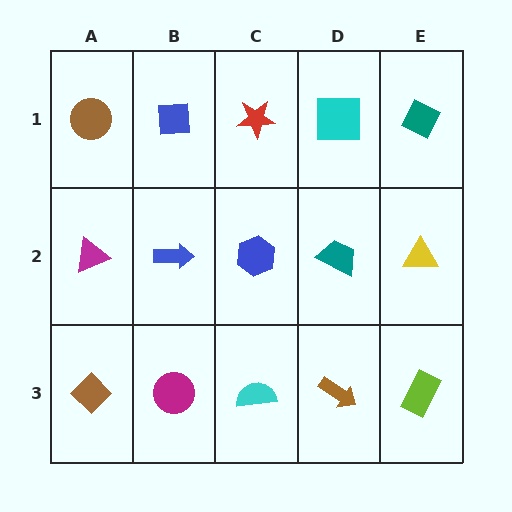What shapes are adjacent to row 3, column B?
A blue arrow (row 2, column B), a brown diamond (row 3, column A), a cyan semicircle (row 3, column C).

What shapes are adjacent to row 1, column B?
A blue arrow (row 2, column B), a brown circle (row 1, column A), a red star (row 1, column C).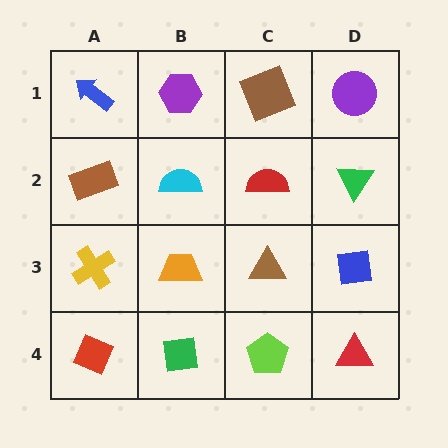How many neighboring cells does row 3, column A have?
3.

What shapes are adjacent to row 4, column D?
A blue square (row 3, column D), a lime pentagon (row 4, column C).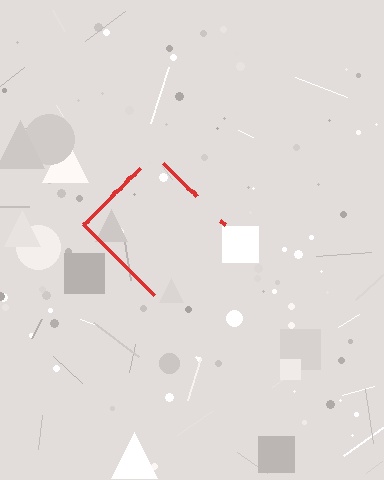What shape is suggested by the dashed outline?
The dashed outline suggests a diamond.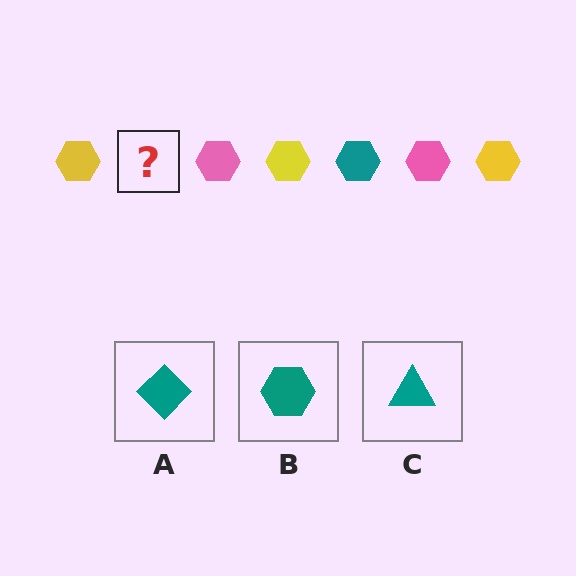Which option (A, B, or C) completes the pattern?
B.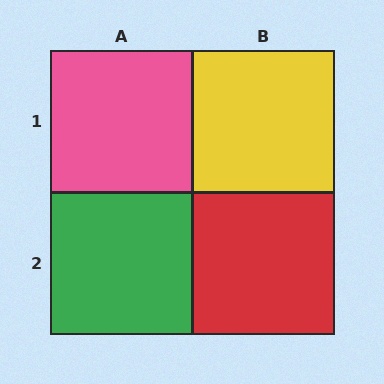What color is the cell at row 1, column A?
Pink.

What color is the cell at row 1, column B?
Yellow.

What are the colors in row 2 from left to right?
Green, red.